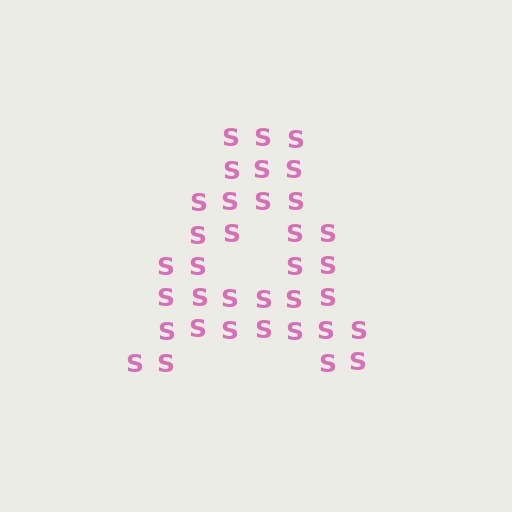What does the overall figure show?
The overall figure shows the letter A.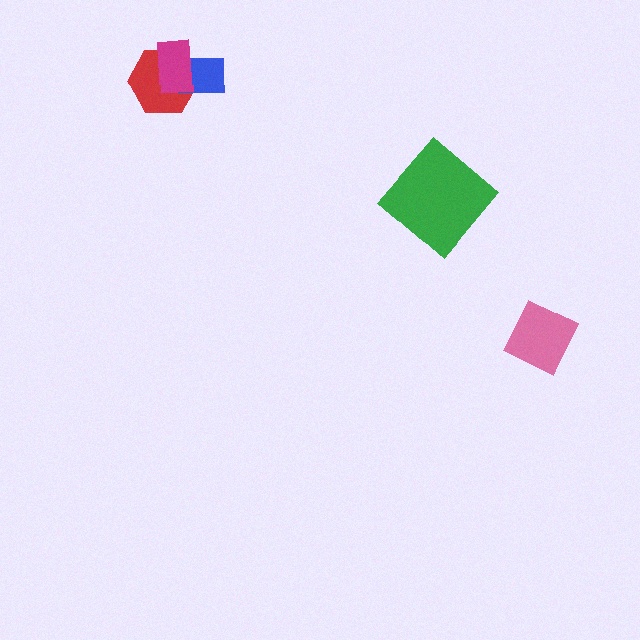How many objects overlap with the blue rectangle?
2 objects overlap with the blue rectangle.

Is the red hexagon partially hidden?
Yes, it is partially covered by another shape.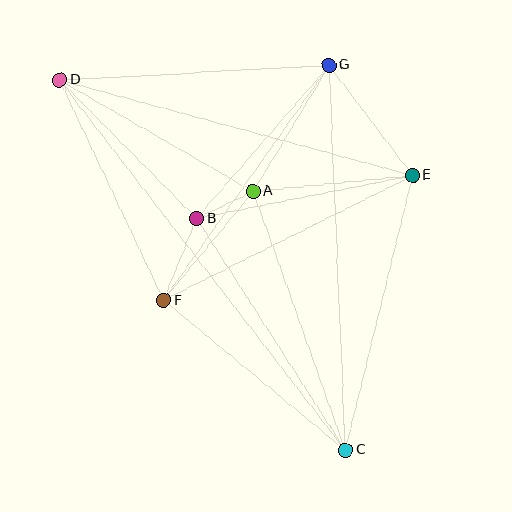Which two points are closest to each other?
Points A and B are closest to each other.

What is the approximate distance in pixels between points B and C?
The distance between B and C is approximately 275 pixels.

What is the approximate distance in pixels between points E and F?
The distance between E and F is approximately 278 pixels.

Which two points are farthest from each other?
Points C and D are farthest from each other.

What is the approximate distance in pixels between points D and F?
The distance between D and F is approximately 244 pixels.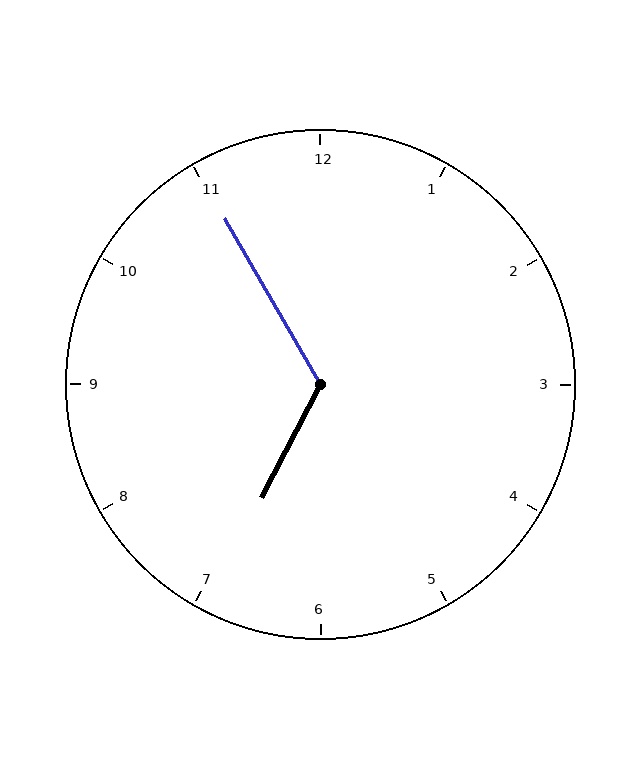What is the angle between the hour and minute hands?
Approximately 122 degrees.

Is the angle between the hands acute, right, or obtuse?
It is obtuse.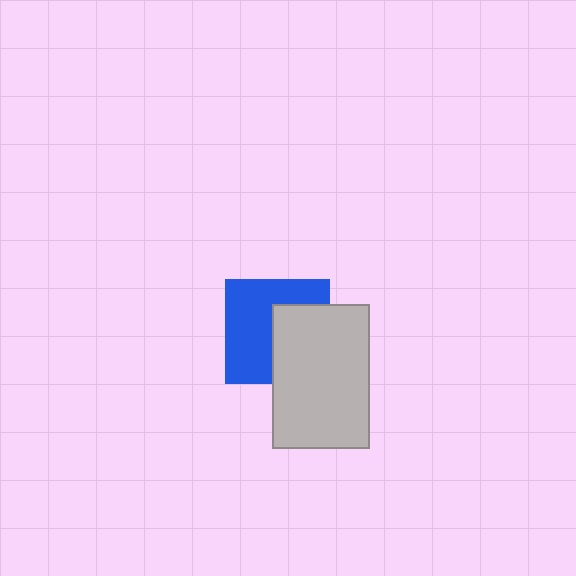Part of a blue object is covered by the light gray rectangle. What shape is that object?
It is a square.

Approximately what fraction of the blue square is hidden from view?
Roughly 43% of the blue square is hidden behind the light gray rectangle.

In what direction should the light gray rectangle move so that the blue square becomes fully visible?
The light gray rectangle should move right. That is the shortest direction to clear the overlap and leave the blue square fully visible.